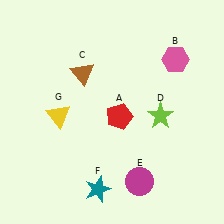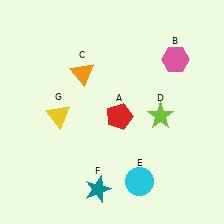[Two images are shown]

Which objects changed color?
C changed from brown to orange. E changed from magenta to cyan.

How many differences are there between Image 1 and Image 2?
There are 2 differences between the two images.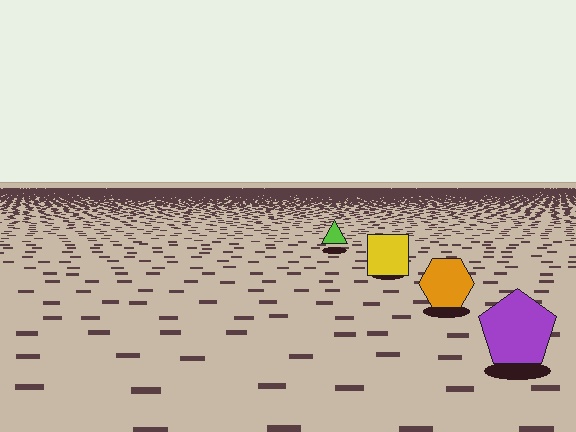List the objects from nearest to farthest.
From nearest to farthest: the purple pentagon, the orange hexagon, the yellow square, the lime triangle.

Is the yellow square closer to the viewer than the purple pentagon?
No. The purple pentagon is closer — you can tell from the texture gradient: the ground texture is coarser near it.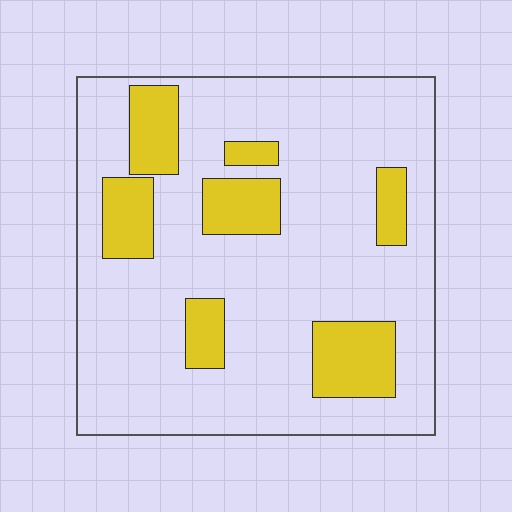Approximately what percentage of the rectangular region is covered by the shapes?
Approximately 20%.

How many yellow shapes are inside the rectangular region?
7.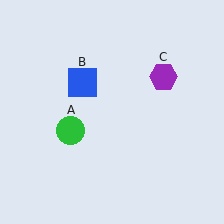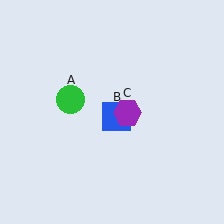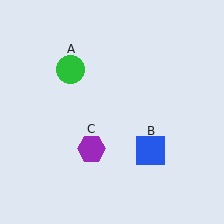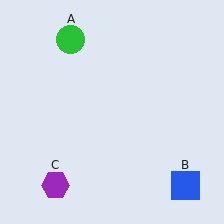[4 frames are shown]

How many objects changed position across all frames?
3 objects changed position: green circle (object A), blue square (object B), purple hexagon (object C).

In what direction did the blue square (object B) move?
The blue square (object B) moved down and to the right.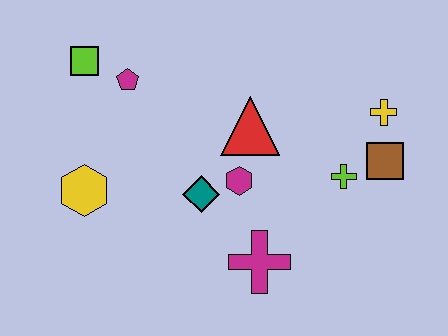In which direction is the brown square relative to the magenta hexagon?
The brown square is to the right of the magenta hexagon.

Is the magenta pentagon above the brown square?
Yes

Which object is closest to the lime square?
The magenta pentagon is closest to the lime square.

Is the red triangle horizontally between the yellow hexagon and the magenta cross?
Yes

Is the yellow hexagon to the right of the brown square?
No